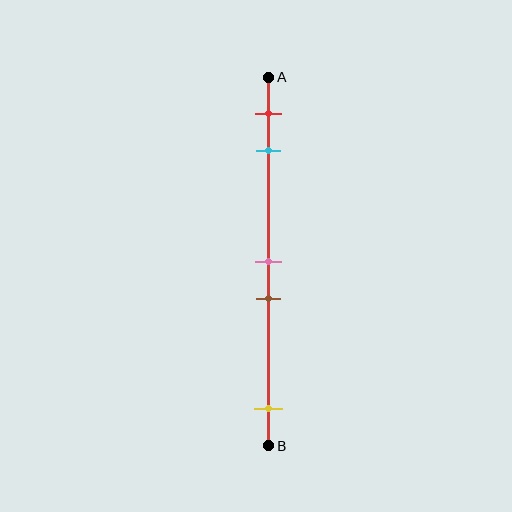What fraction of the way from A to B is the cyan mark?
The cyan mark is approximately 20% (0.2) of the way from A to B.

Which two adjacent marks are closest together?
The pink and brown marks are the closest adjacent pair.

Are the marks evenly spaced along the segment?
No, the marks are not evenly spaced.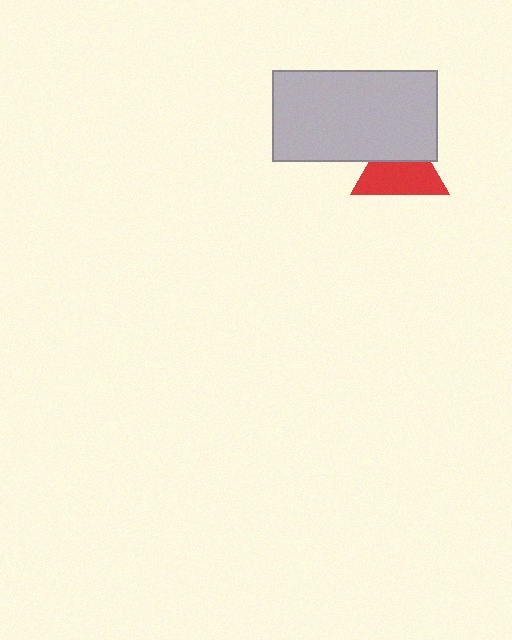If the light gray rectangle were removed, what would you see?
You would see the complete red triangle.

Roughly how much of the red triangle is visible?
About half of it is visible (roughly 62%).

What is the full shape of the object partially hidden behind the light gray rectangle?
The partially hidden object is a red triangle.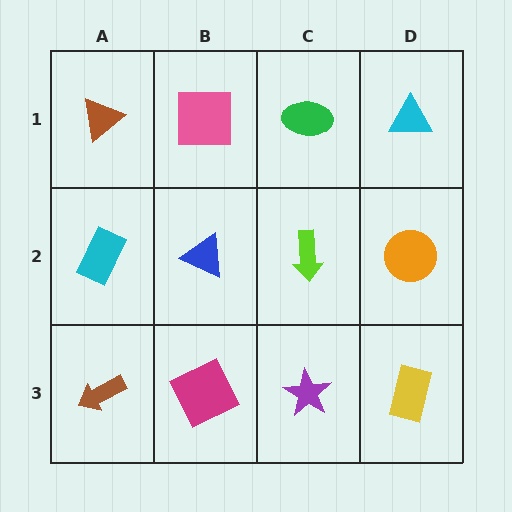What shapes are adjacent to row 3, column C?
A lime arrow (row 2, column C), a magenta square (row 3, column B), a yellow rectangle (row 3, column D).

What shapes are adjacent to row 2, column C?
A green ellipse (row 1, column C), a purple star (row 3, column C), a blue triangle (row 2, column B), an orange circle (row 2, column D).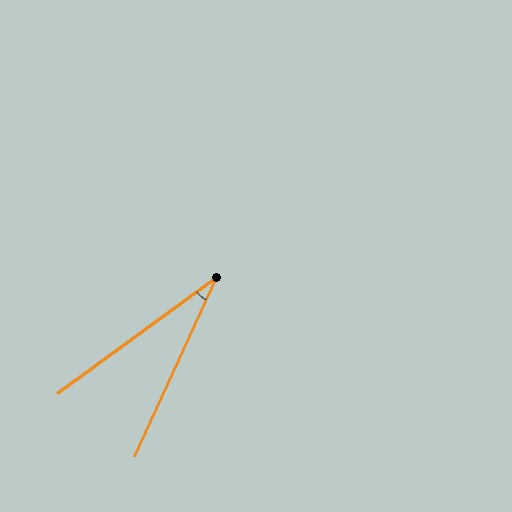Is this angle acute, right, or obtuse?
It is acute.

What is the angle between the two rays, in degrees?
Approximately 29 degrees.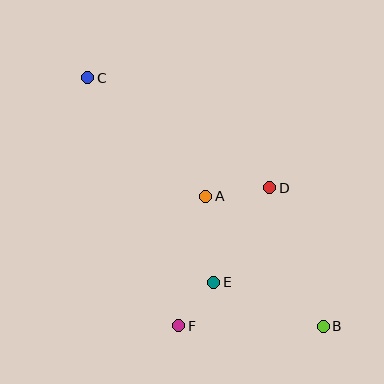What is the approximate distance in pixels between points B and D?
The distance between B and D is approximately 148 pixels.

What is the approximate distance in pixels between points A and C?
The distance between A and C is approximately 167 pixels.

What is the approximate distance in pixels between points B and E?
The distance between B and E is approximately 118 pixels.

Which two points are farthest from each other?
Points B and C are farthest from each other.